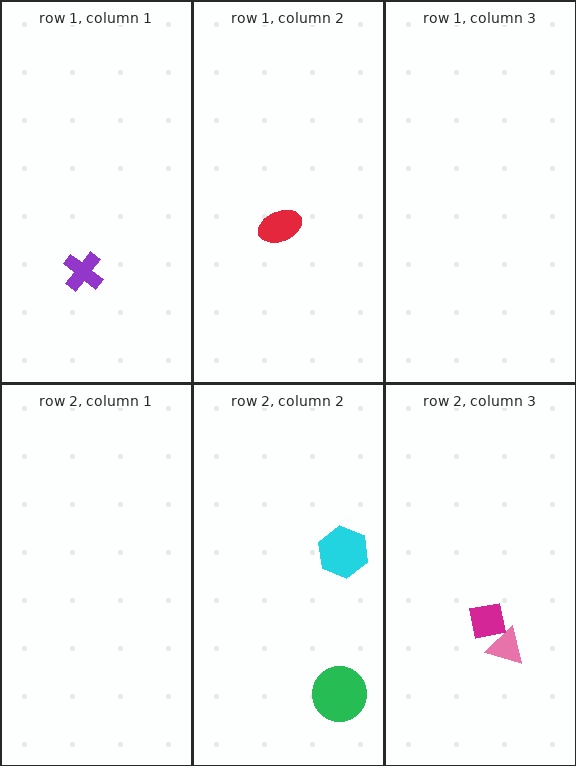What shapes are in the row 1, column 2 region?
The red ellipse.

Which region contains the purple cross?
The row 1, column 1 region.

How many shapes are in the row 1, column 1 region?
1.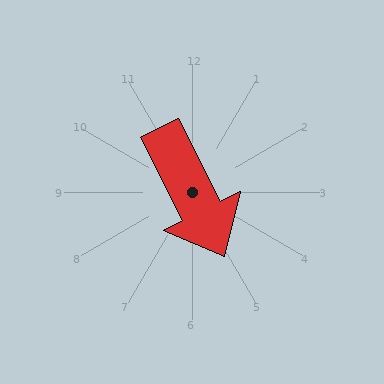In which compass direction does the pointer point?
Southeast.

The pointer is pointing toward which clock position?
Roughly 5 o'clock.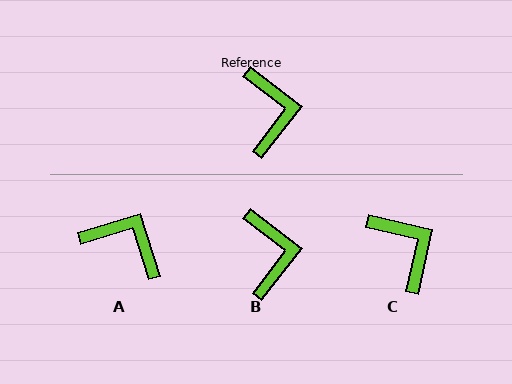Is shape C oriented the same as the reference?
No, it is off by about 25 degrees.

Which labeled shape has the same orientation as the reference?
B.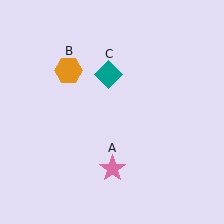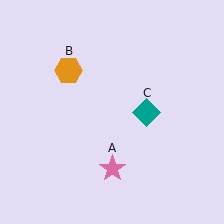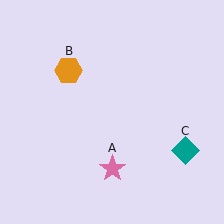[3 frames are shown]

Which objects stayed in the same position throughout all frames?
Pink star (object A) and orange hexagon (object B) remained stationary.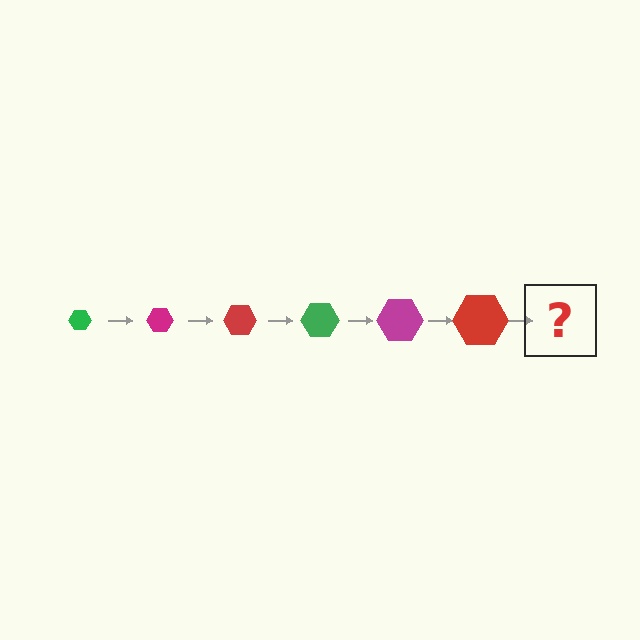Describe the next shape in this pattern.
It should be a green hexagon, larger than the previous one.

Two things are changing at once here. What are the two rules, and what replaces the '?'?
The two rules are that the hexagon grows larger each step and the color cycles through green, magenta, and red. The '?' should be a green hexagon, larger than the previous one.